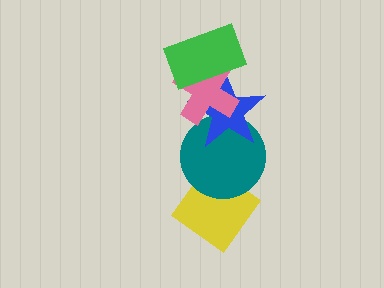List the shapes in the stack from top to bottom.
From top to bottom: the green rectangle, the pink cross, the blue star, the teal circle, the yellow diamond.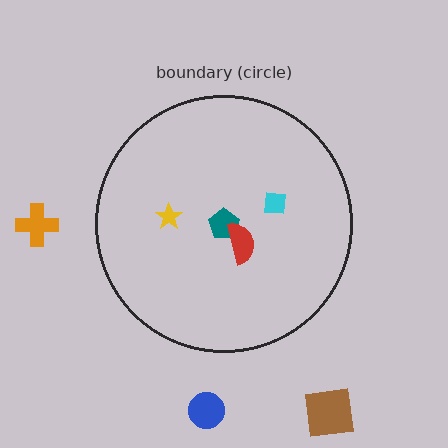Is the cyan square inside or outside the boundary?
Inside.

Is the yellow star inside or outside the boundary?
Inside.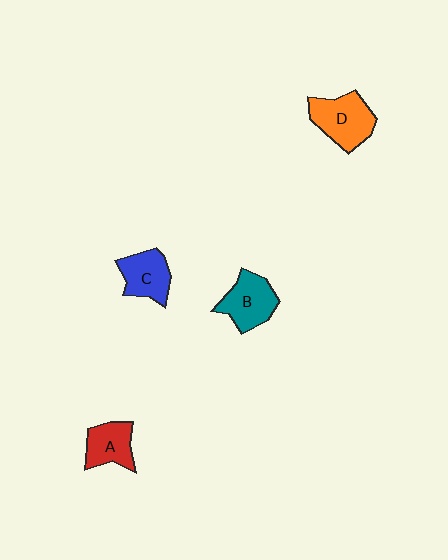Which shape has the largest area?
Shape D (orange).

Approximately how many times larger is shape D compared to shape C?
Approximately 1.3 times.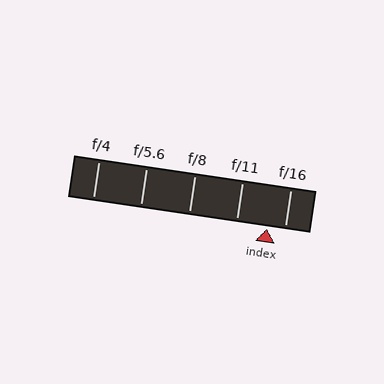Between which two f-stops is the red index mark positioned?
The index mark is between f/11 and f/16.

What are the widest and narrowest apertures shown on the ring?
The widest aperture shown is f/4 and the narrowest is f/16.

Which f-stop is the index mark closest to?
The index mark is closest to f/16.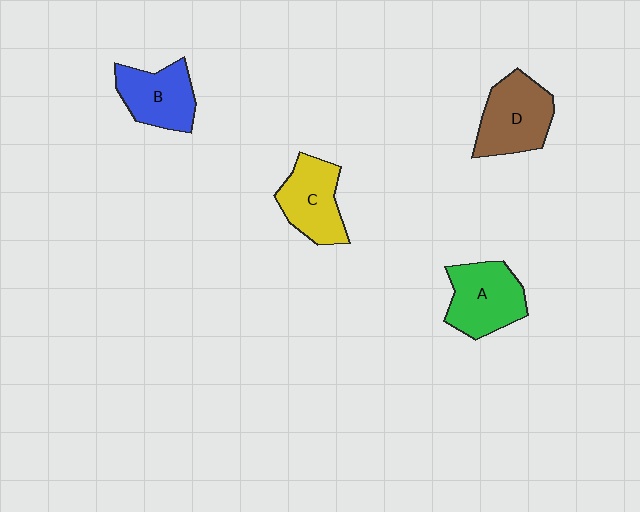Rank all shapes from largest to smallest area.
From largest to smallest: D (brown), A (green), C (yellow), B (blue).